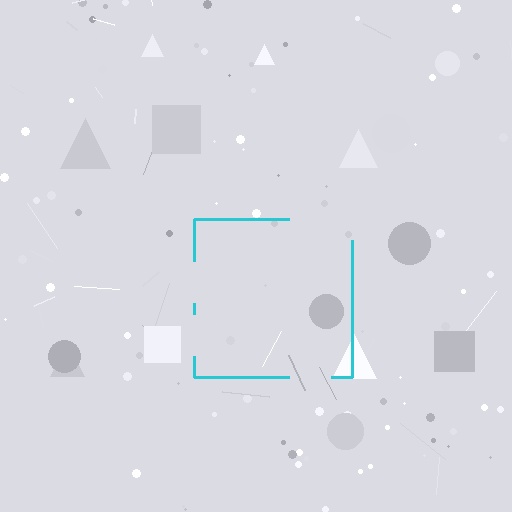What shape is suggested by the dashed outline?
The dashed outline suggests a square.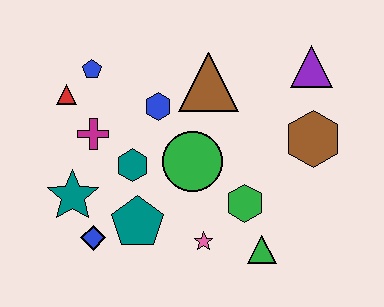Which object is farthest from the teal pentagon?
The purple triangle is farthest from the teal pentagon.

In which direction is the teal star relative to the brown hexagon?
The teal star is to the left of the brown hexagon.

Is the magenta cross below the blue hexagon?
Yes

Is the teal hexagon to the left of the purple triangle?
Yes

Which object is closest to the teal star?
The blue diamond is closest to the teal star.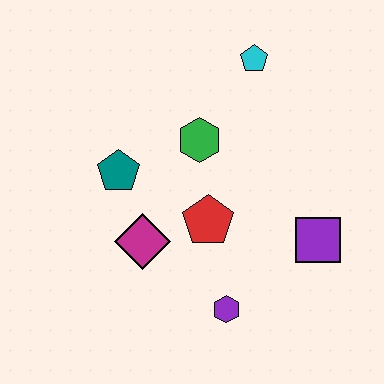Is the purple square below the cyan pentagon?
Yes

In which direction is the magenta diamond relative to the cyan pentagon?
The magenta diamond is below the cyan pentagon.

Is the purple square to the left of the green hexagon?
No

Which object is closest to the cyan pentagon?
The green hexagon is closest to the cyan pentagon.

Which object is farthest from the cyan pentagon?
The purple hexagon is farthest from the cyan pentagon.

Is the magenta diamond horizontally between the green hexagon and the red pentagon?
No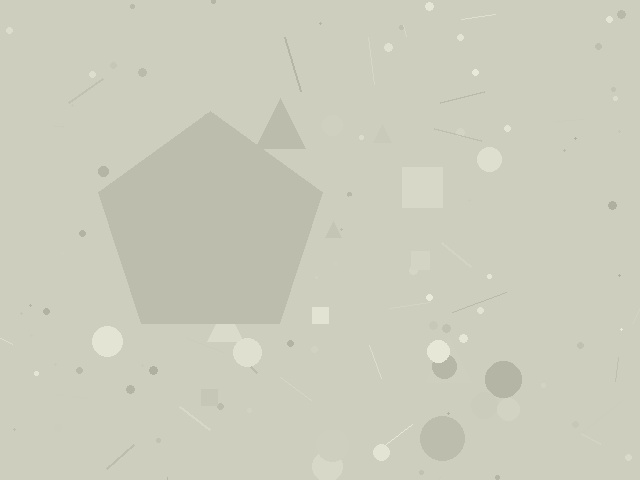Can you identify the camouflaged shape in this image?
The camouflaged shape is a pentagon.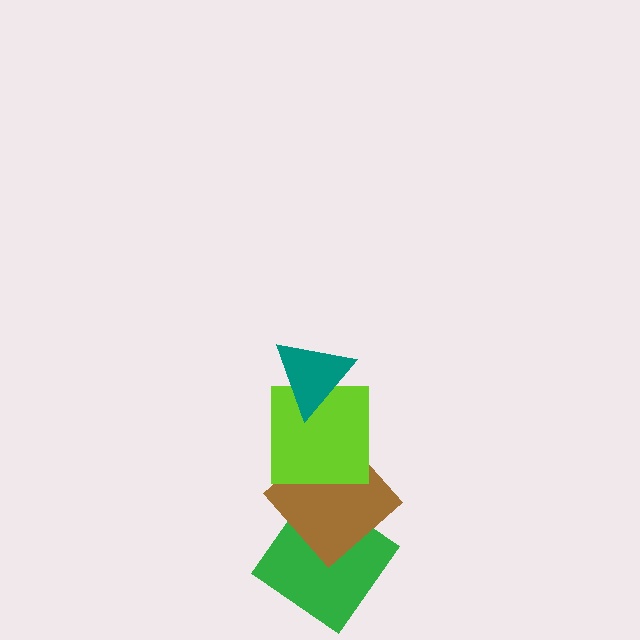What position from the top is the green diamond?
The green diamond is 4th from the top.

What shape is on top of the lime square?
The teal triangle is on top of the lime square.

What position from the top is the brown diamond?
The brown diamond is 3rd from the top.